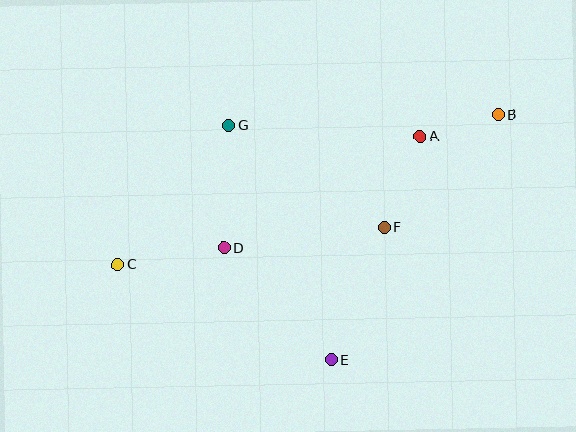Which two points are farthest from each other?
Points B and C are farthest from each other.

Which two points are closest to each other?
Points A and B are closest to each other.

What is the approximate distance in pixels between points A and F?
The distance between A and F is approximately 98 pixels.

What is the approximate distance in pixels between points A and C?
The distance between A and C is approximately 329 pixels.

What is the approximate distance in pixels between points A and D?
The distance between A and D is approximately 226 pixels.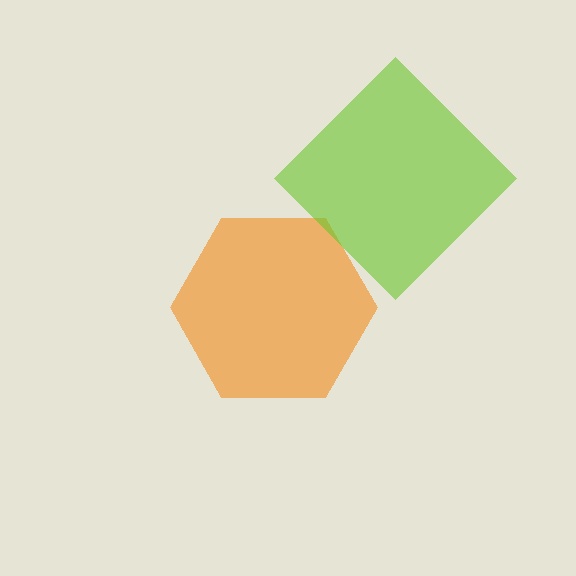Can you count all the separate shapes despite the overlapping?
Yes, there are 2 separate shapes.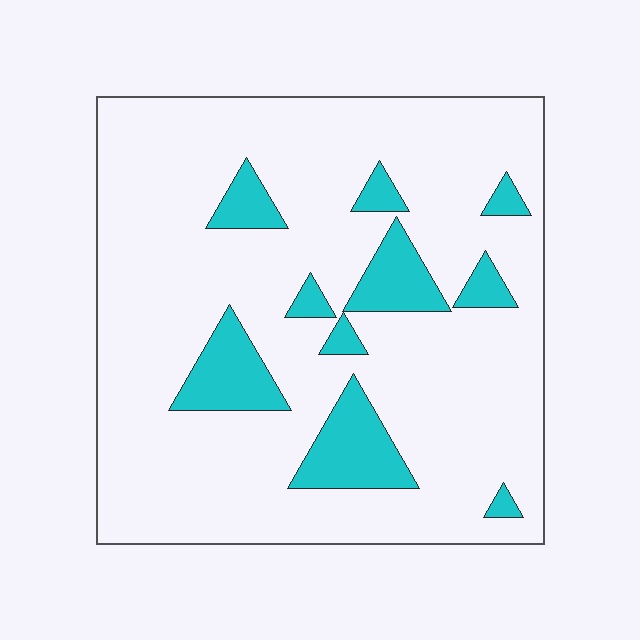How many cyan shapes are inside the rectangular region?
10.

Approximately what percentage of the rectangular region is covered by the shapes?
Approximately 15%.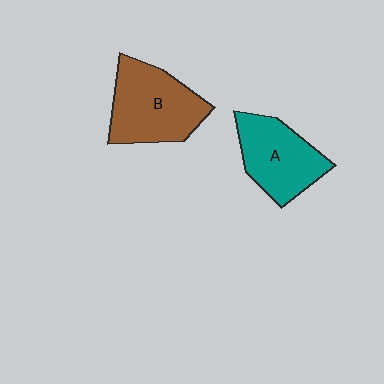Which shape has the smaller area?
Shape A (teal).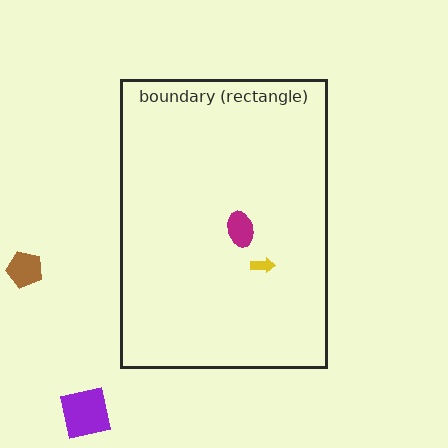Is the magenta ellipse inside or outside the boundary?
Inside.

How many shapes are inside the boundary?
2 inside, 2 outside.